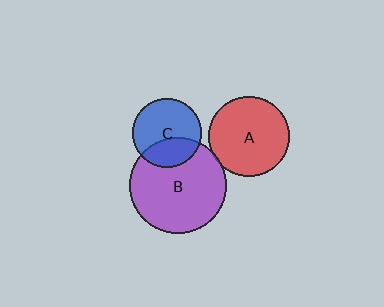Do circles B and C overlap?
Yes.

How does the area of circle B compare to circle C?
Approximately 2.0 times.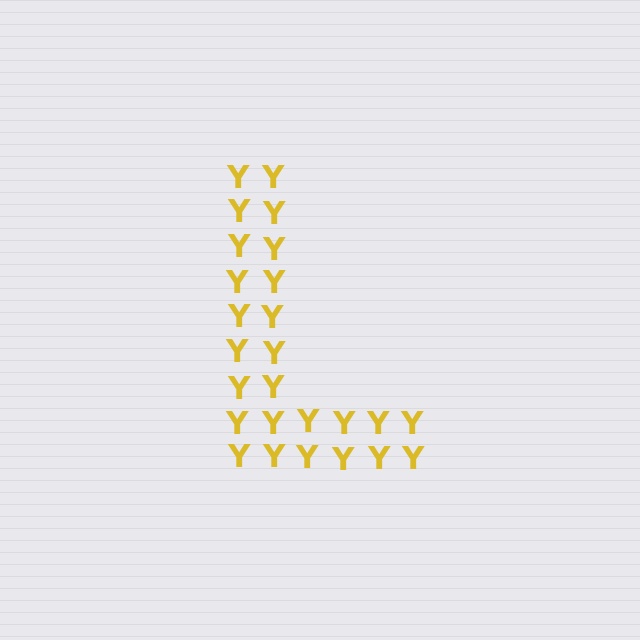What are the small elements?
The small elements are letter Y's.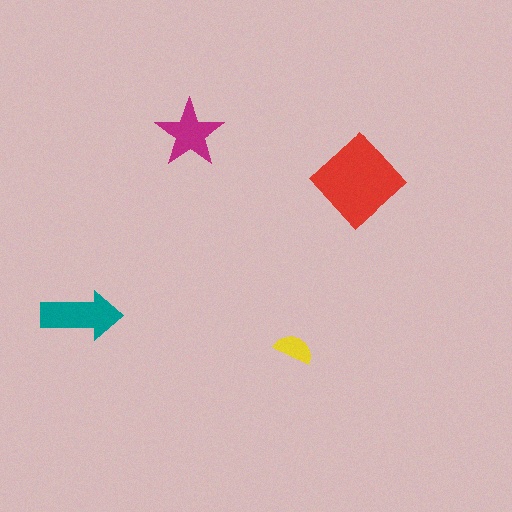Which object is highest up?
The magenta star is topmost.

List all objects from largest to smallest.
The red diamond, the teal arrow, the magenta star, the yellow semicircle.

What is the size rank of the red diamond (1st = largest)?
1st.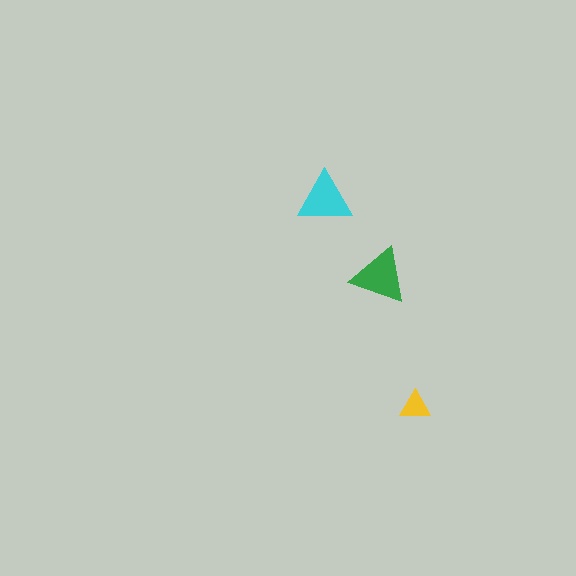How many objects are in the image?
There are 3 objects in the image.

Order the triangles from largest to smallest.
the green one, the cyan one, the yellow one.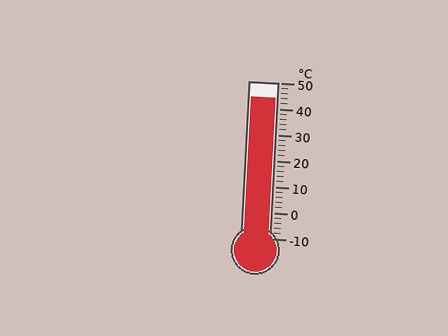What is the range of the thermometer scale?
The thermometer scale ranges from -10°C to 50°C.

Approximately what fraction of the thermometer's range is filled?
The thermometer is filled to approximately 90% of its range.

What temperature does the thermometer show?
The thermometer shows approximately 44°C.